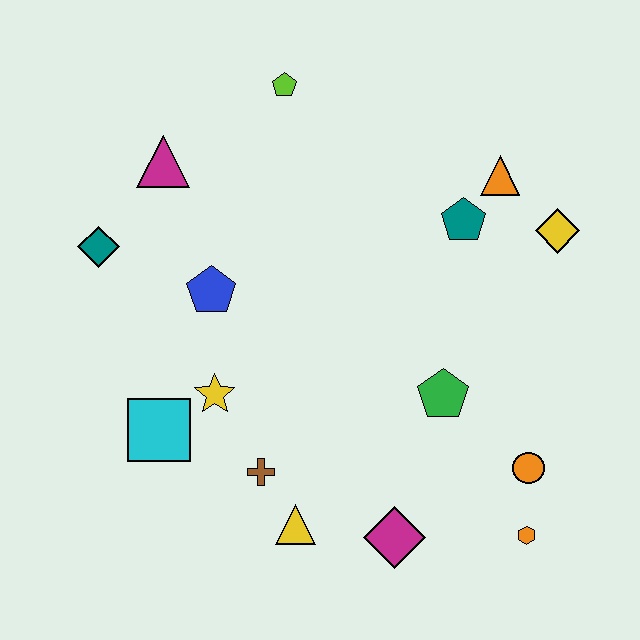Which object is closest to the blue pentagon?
The yellow star is closest to the blue pentagon.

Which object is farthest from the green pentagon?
The teal diamond is farthest from the green pentagon.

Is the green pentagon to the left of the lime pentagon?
No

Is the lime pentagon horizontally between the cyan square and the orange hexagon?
Yes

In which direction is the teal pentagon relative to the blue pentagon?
The teal pentagon is to the right of the blue pentagon.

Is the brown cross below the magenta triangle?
Yes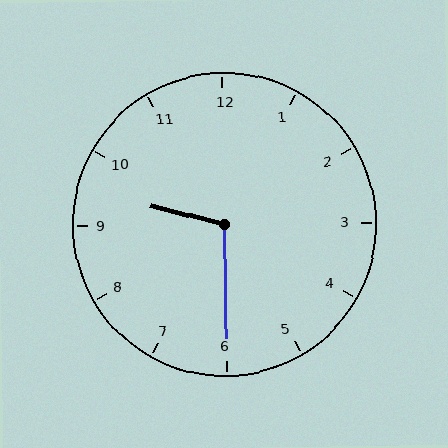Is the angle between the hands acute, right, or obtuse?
It is obtuse.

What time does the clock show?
9:30.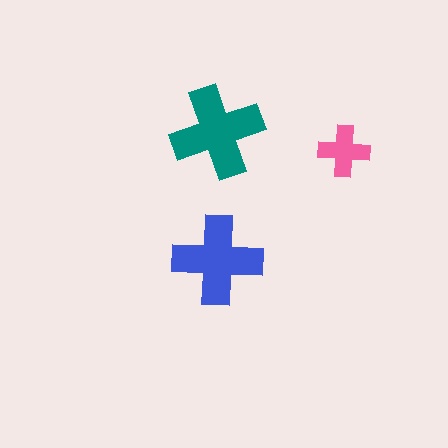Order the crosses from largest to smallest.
the teal one, the blue one, the pink one.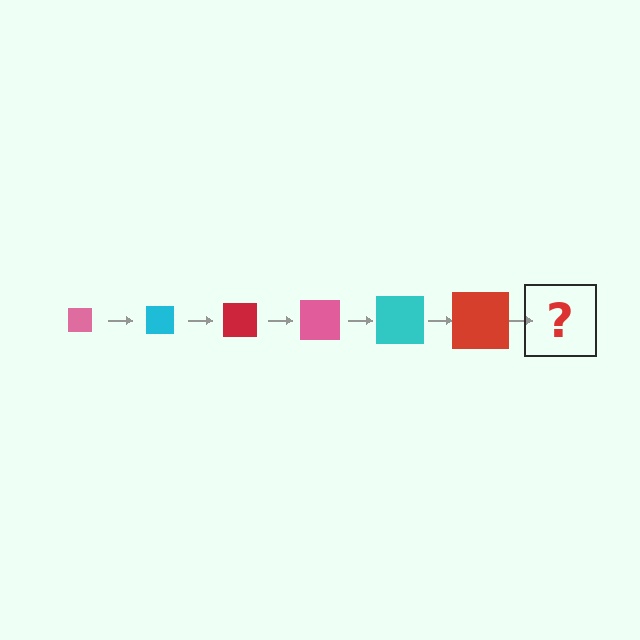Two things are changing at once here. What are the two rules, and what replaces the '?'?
The two rules are that the square grows larger each step and the color cycles through pink, cyan, and red. The '?' should be a pink square, larger than the previous one.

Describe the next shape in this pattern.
It should be a pink square, larger than the previous one.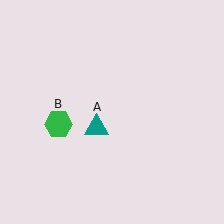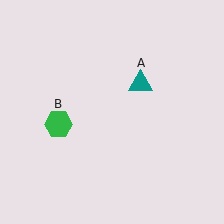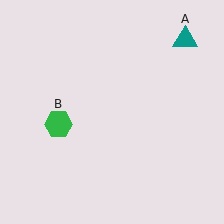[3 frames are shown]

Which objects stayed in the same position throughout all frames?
Green hexagon (object B) remained stationary.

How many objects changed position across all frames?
1 object changed position: teal triangle (object A).